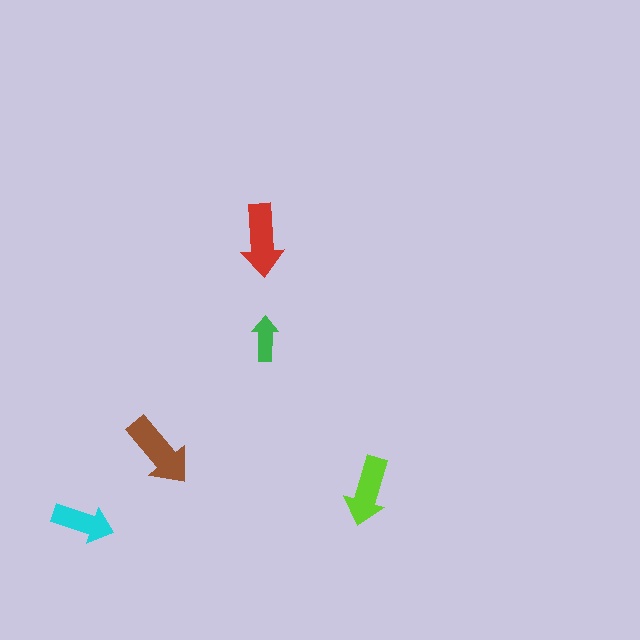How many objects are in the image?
There are 5 objects in the image.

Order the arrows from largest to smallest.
the brown one, the red one, the lime one, the cyan one, the green one.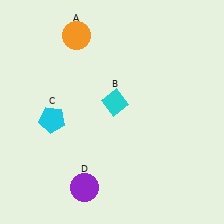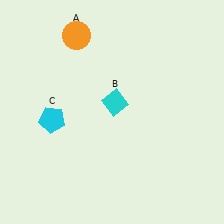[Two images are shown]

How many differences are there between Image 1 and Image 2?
There is 1 difference between the two images.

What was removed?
The purple circle (D) was removed in Image 2.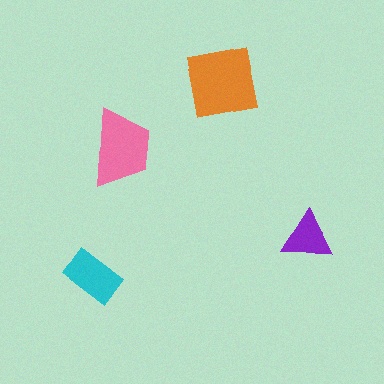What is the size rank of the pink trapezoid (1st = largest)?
2nd.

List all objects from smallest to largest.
The purple triangle, the cyan rectangle, the pink trapezoid, the orange square.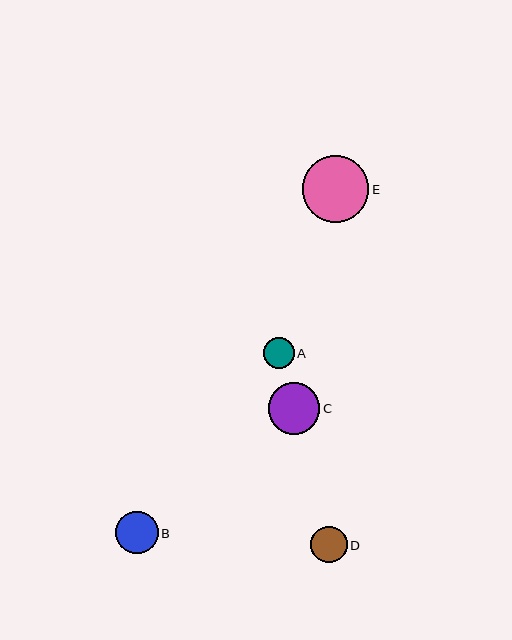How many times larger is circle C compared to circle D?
Circle C is approximately 1.4 times the size of circle D.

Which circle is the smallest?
Circle A is the smallest with a size of approximately 30 pixels.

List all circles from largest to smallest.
From largest to smallest: E, C, B, D, A.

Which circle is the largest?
Circle E is the largest with a size of approximately 67 pixels.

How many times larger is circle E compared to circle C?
Circle E is approximately 1.3 times the size of circle C.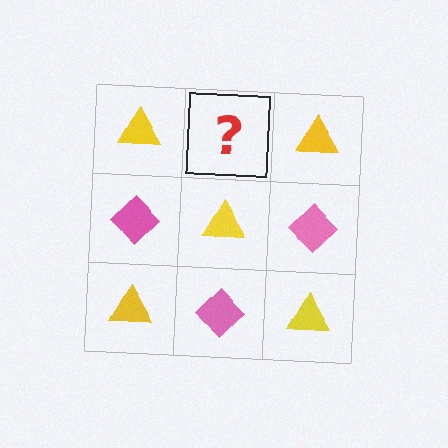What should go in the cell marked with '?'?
The missing cell should contain a pink diamond.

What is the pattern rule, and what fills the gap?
The rule is that it alternates yellow triangle and pink diamond in a checkerboard pattern. The gap should be filled with a pink diamond.